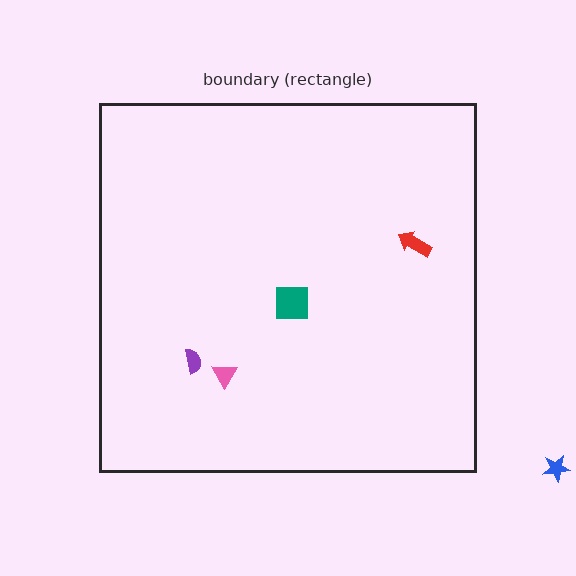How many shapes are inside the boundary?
4 inside, 1 outside.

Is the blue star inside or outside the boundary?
Outside.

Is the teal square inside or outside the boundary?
Inside.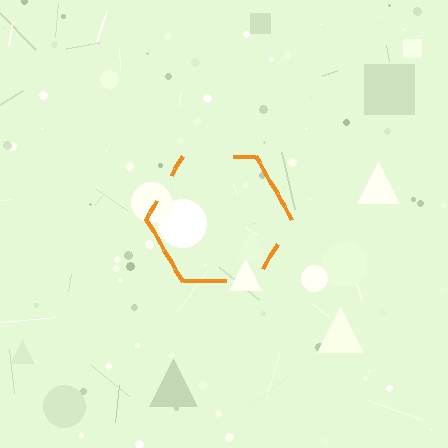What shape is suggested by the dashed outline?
The dashed outline suggests a hexagon.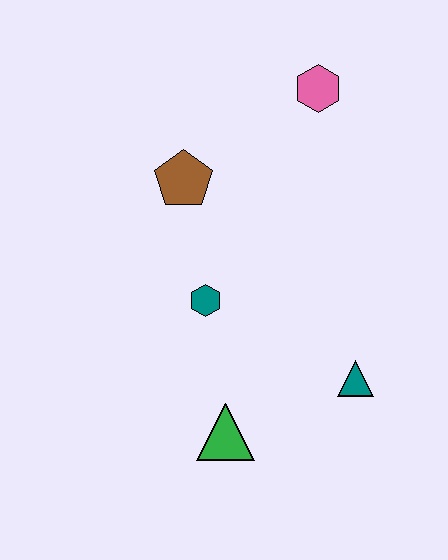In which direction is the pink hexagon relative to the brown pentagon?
The pink hexagon is to the right of the brown pentagon.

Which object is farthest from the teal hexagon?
The pink hexagon is farthest from the teal hexagon.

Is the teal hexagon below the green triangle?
No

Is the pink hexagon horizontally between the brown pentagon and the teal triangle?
Yes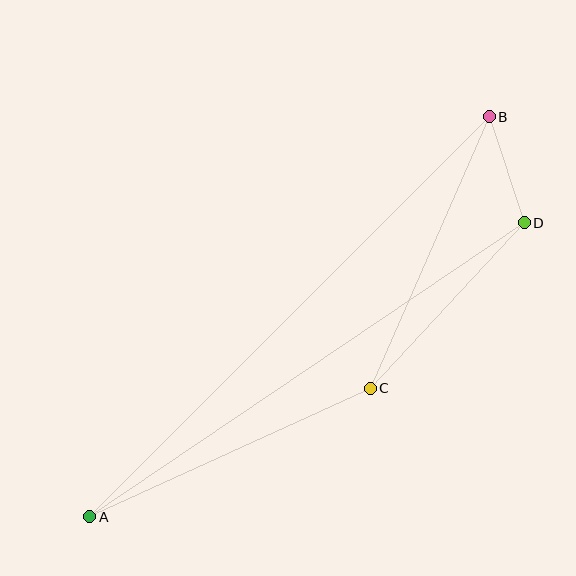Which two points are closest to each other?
Points B and D are closest to each other.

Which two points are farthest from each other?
Points A and B are farthest from each other.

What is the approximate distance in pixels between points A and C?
The distance between A and C is approximately 308 pixels.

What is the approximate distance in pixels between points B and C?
The distance between B and C is approximately 296 pixels.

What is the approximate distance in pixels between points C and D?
The distance between C and D is approximately 226 pixels.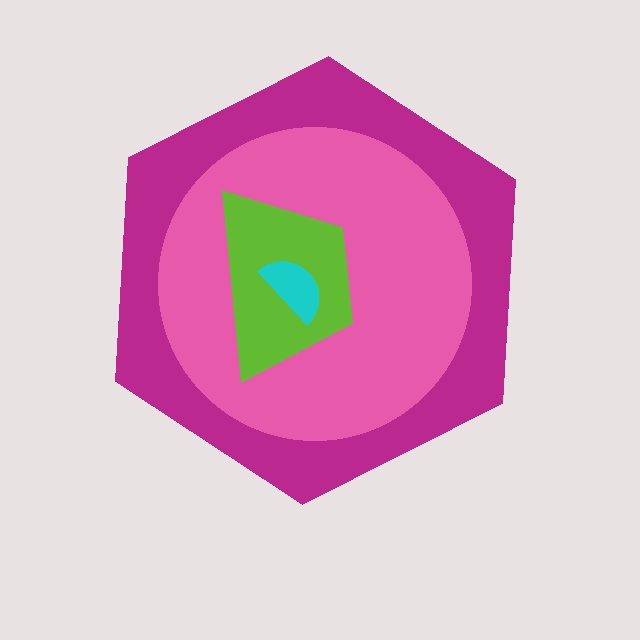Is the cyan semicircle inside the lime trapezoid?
Yes.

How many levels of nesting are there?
4.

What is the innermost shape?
The cyan semicircle.